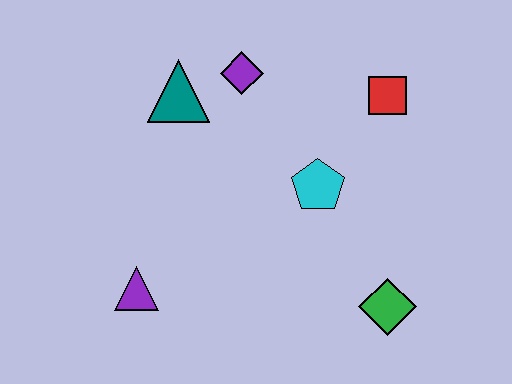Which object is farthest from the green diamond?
The teal triangle is farthest from the green diamond.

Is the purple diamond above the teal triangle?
Yes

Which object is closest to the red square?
The cyan pentagon is closest to the red square.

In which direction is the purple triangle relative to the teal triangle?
The purple triangle is below the teal triangle.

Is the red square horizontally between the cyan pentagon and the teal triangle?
No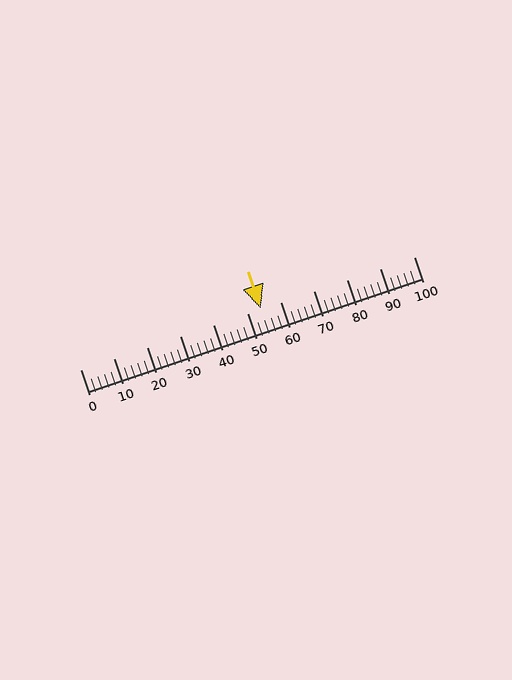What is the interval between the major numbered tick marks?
The major tick marks are spaced 10 units apart.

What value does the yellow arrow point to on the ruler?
The yellow arrow points to approximately 54.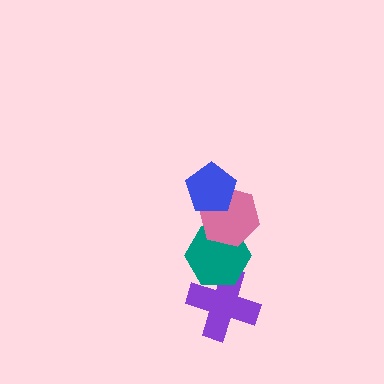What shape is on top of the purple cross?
The teal hexagon is on top of the purple cross.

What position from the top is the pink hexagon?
The pink hexagon is 2nd from the top.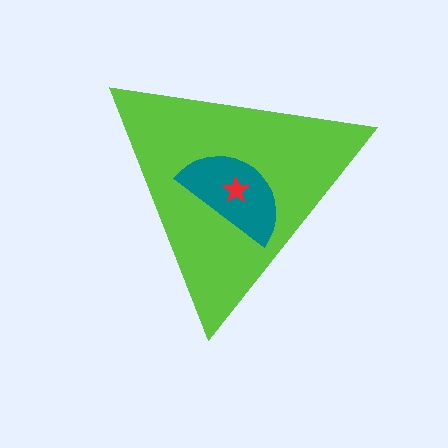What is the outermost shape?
The lime triangle.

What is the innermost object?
The red star.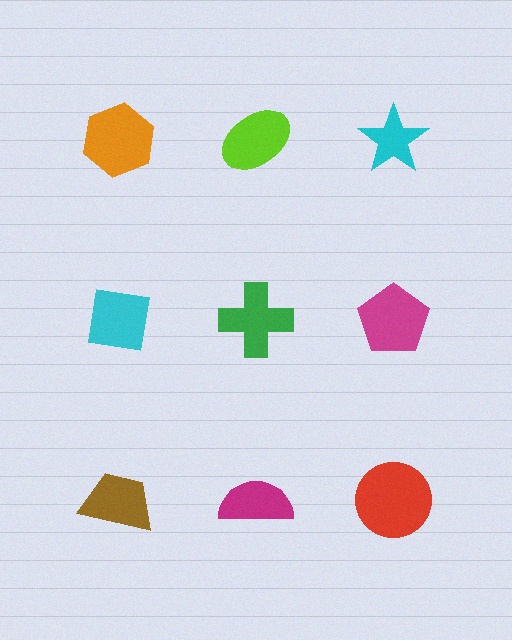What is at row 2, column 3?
A magenta pentagon.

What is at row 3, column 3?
A red circle.